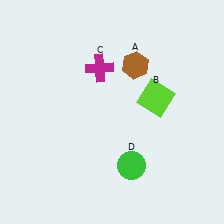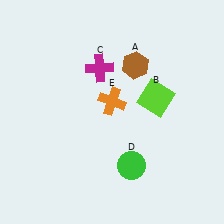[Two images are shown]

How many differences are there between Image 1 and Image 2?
There is 1 difference between the two images.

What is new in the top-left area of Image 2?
An orange cross (E) was added in the top-left area of Image 2.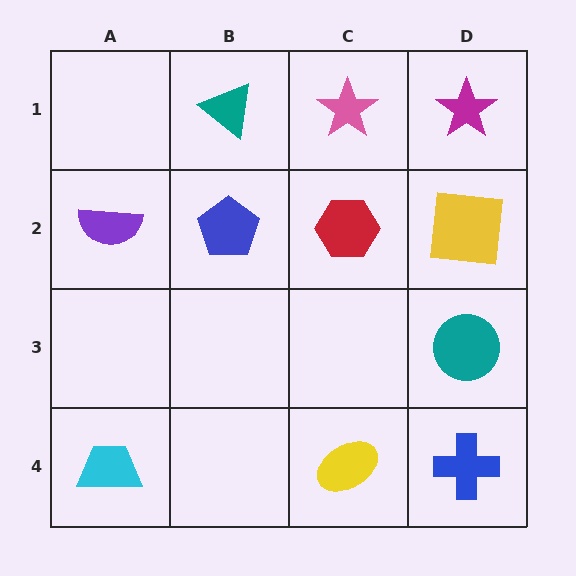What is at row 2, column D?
A yellow square.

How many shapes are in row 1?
3 shapes.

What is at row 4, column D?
A blue cross.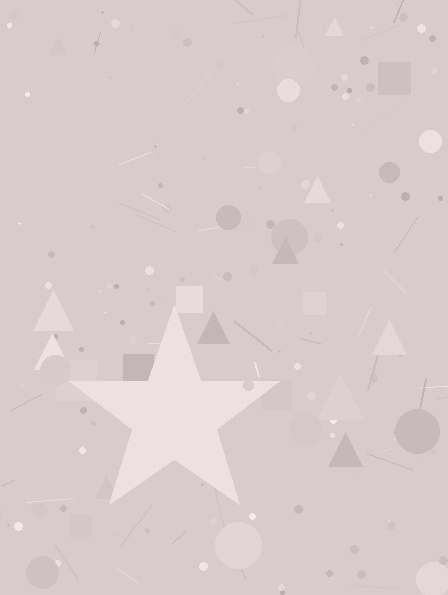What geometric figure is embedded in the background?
A star is embedded in the background.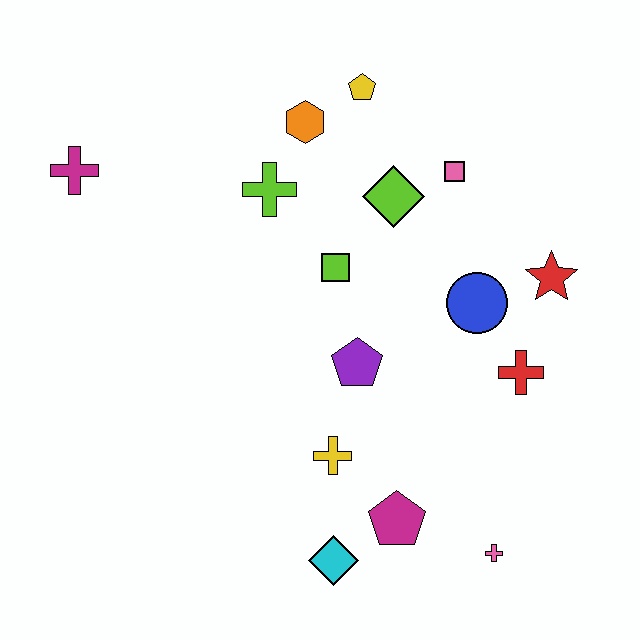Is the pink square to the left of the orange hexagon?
No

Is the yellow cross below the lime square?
Yes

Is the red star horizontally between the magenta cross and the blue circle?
No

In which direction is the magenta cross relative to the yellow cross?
The magenta cross is above the yellow cross.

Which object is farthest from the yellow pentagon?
The pink cross is farthest from the yellow pentagon.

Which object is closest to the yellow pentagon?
The orange hexagon is closest to the yellow pentagon.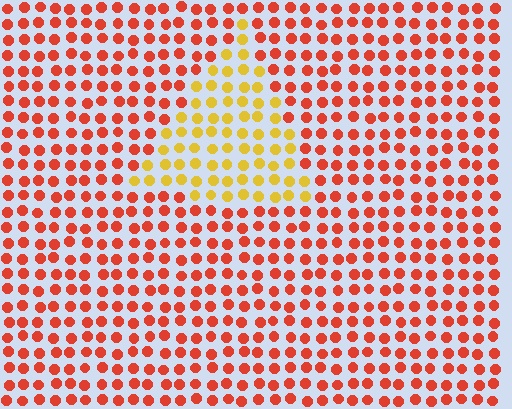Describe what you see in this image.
The image is filled with small red elements in a uniform arrangement. A triangle-shaped region is visible where the elements are tinted to a slightly different hue, forming a subtle color boundary.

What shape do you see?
I see a triangle.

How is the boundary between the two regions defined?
The boundary is defined purely by a slight shift in hue (about 44 degrees). Spacing, size, and orientation are identical on both sides.